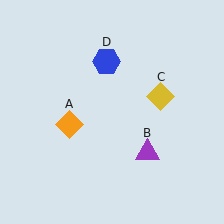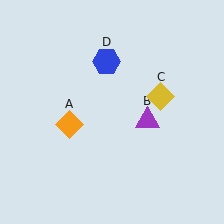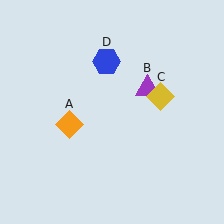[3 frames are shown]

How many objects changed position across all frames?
1 object changed position: purple triangle (object B).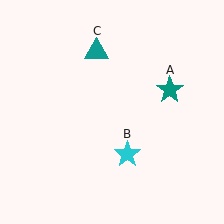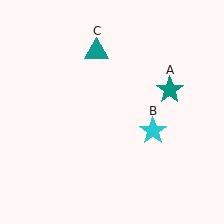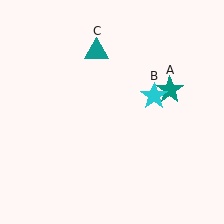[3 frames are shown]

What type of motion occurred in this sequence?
The cyan star (object B) rotated counterclockwise around the center of the scene.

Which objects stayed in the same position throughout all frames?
Teal star (object A) and teal triangle (object C) remained stationary.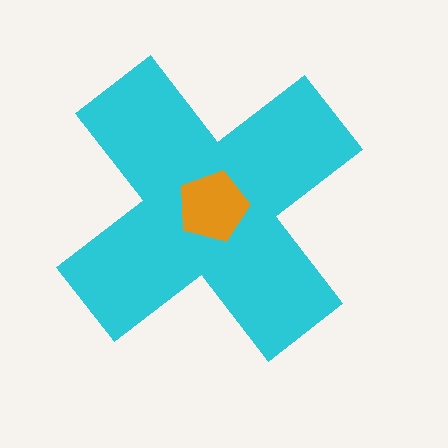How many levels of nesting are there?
2.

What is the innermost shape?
The orange pentagon.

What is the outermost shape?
The cyan cross.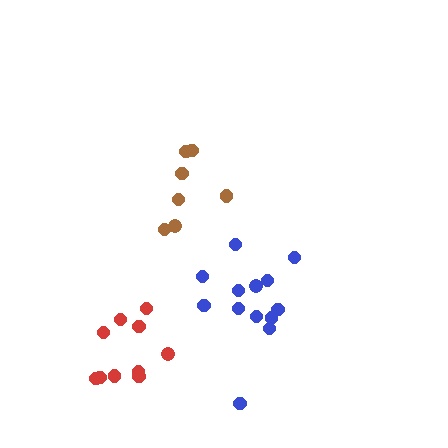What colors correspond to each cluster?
The clusters are colored: brown, blue, red.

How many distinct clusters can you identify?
There are 3 distinct clusters.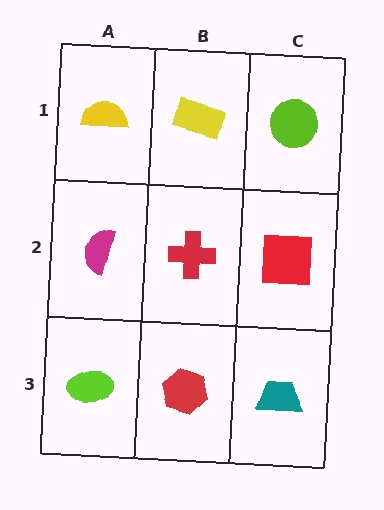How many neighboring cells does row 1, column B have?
3.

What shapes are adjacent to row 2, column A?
A yellow semicircle (row 1, column A), a lime ellipse (row 3, column A), a red cross (row 2, column B).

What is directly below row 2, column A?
A lime ellipse.